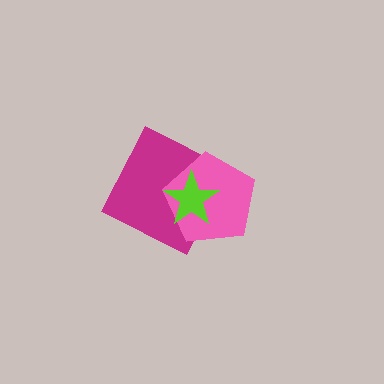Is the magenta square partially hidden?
Yes, it is partially covered by another shape.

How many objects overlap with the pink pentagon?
2 objects overlap with the pink pentagon.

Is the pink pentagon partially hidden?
Yes, it is partially covered by another shape.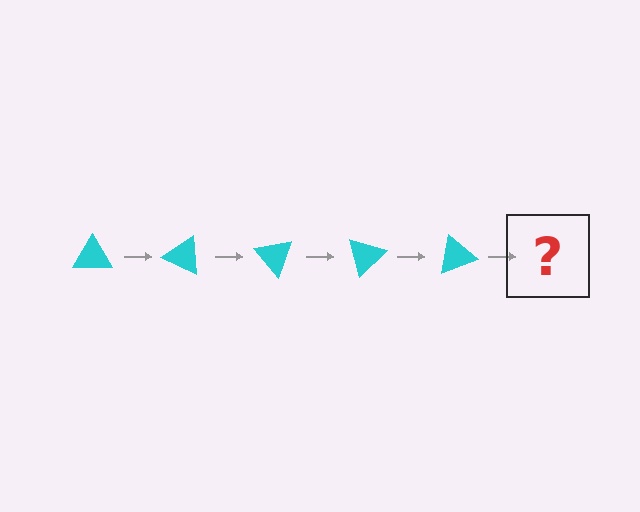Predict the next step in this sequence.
The next step is a cyan triangle rotated 125 degrees.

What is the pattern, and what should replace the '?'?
The pattern is that the triangle rotates 25 degrees each step. The '?' should be a cyan triangle rotated 125 degrees.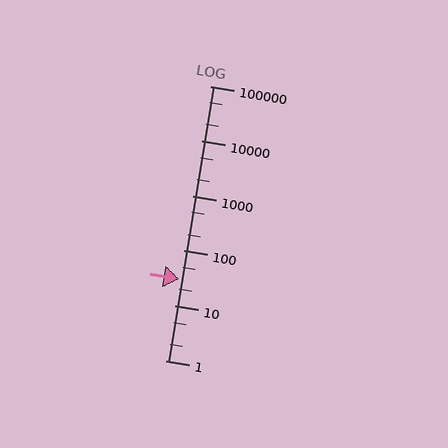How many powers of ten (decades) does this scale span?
The scale spans 5 decades, from 1 to 100000.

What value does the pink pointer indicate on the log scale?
The pointer indicates approximately 30.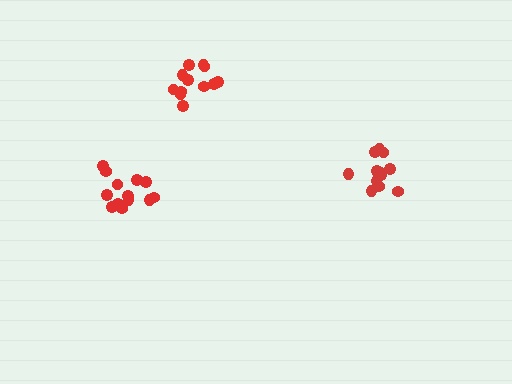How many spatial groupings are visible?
There are 3 spatial groupings.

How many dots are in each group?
Group 1: 12 dots, Group 2: 12 dots, Group 3: 13 dots (37 total).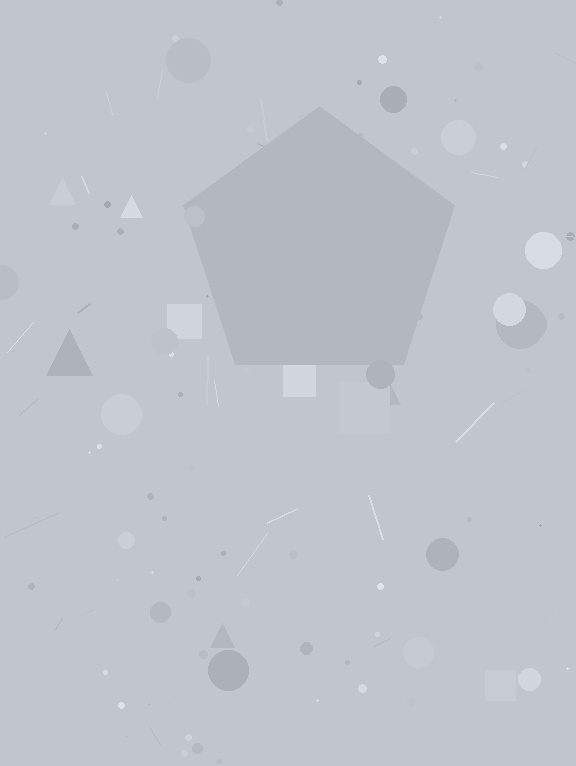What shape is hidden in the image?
A pentagon is hidden in the image.